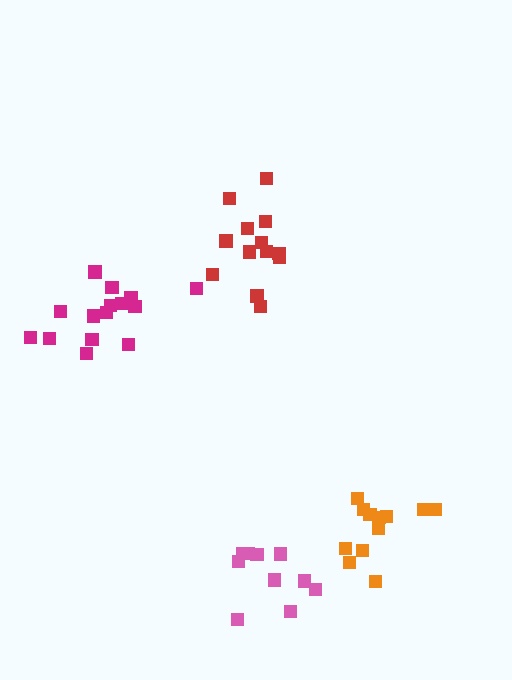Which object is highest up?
The red cluster is topmost.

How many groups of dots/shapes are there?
There are 4 groups.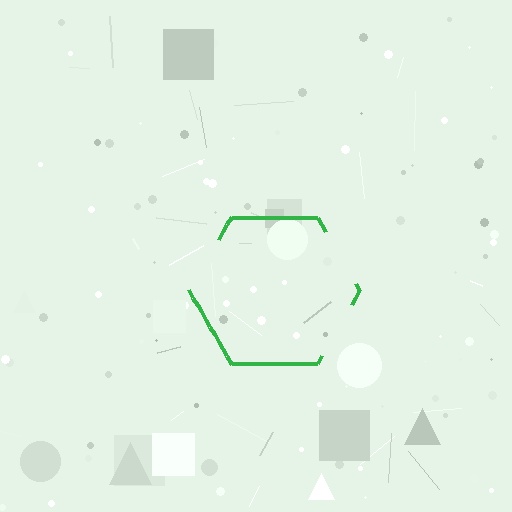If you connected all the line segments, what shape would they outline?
They would outline a hexagon.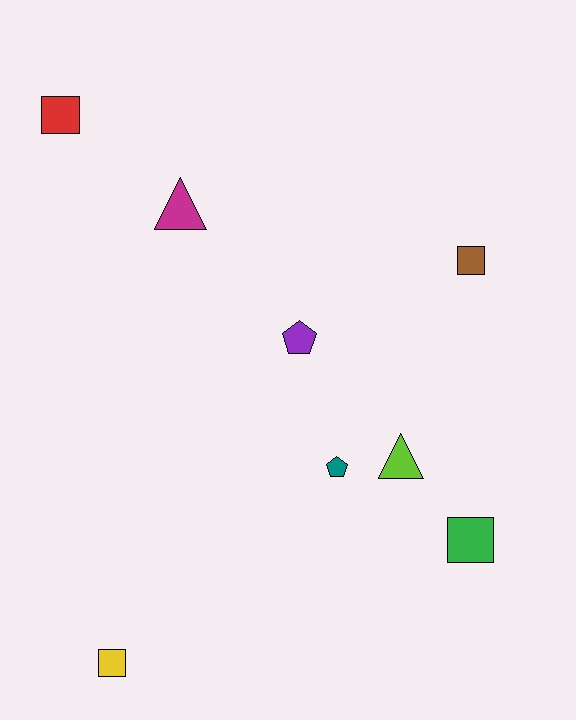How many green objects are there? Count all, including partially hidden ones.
There is 1 green object.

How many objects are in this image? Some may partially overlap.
There are 8 objects.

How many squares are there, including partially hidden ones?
There are 4 squares.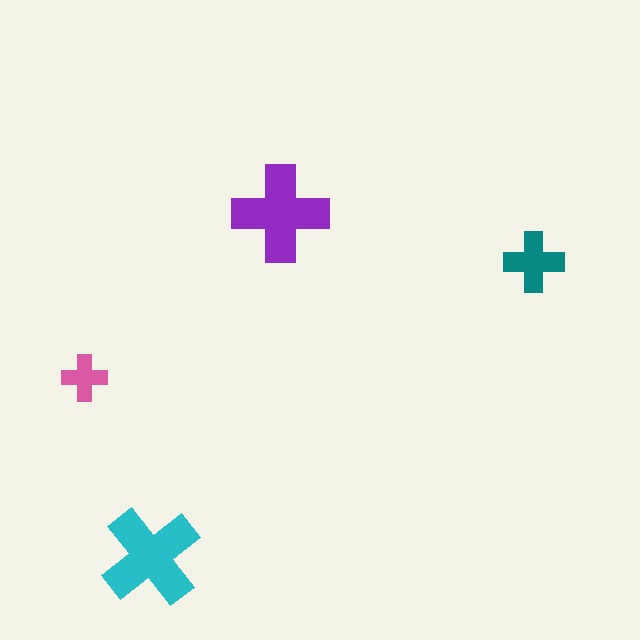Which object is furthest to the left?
The pink cross is leftmost.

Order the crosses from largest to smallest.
the cyan one, the purple one, the teal one, the pink one.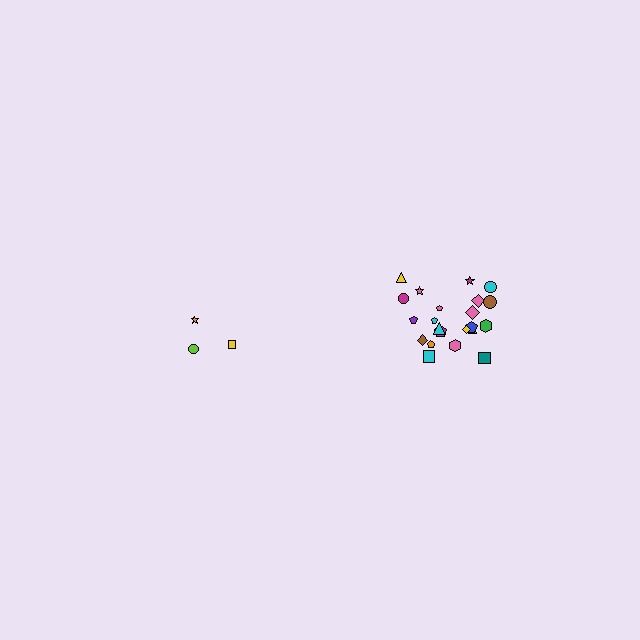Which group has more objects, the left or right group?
The right group.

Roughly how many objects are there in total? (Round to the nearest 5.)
Roughly 25 objects in total.